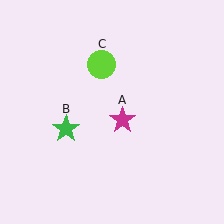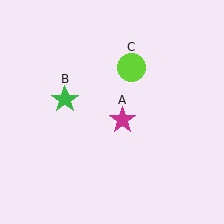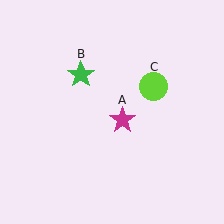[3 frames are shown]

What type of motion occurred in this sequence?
The green star (object B), lime circle (object C) rotated clockwise around the center of the scene.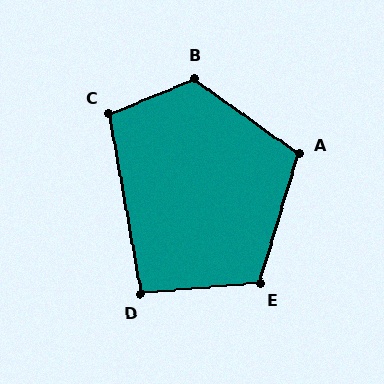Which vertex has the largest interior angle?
B, at approximately 121 degrees.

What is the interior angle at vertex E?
Approximately 112 degrees (obtuse).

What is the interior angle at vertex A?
Approximately 109 degrees (obtuse).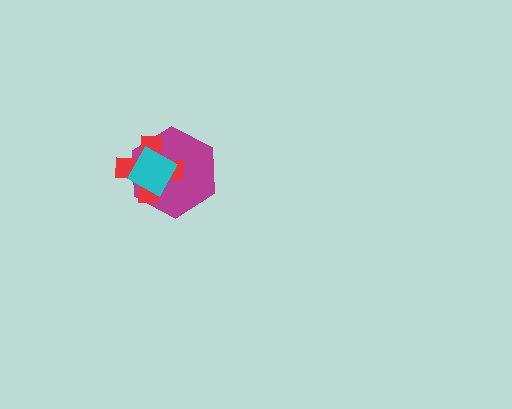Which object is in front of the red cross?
The cyan diamond is in front of the red cross.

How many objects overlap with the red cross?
2 objects overlap with the red cross.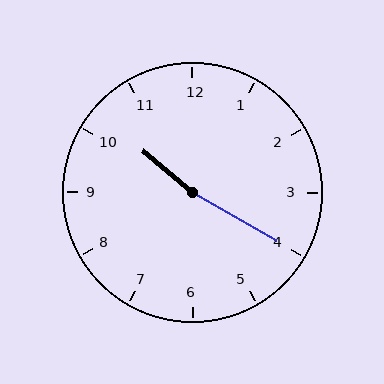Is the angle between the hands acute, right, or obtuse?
It is obtuse.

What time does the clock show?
10:20.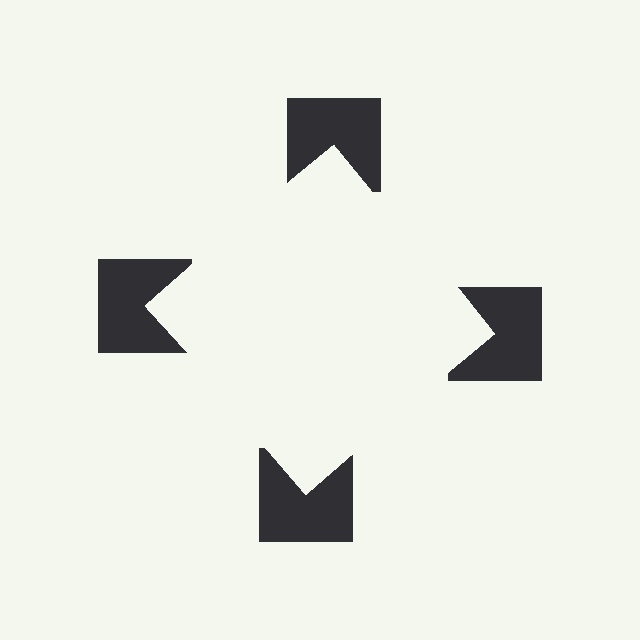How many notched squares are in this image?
There are 4 — one at each vertex of the illusory square.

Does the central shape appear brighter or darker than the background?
It typically appears slightly brighter than the background, even though no actual brightness change is drawn.